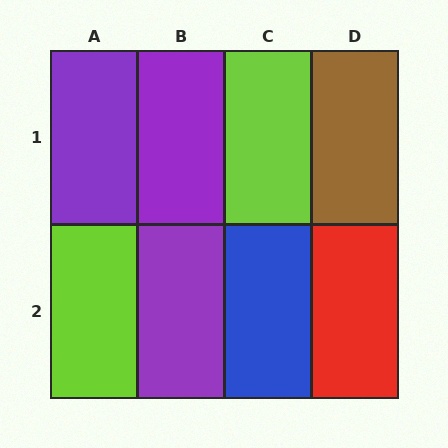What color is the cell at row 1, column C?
Lime.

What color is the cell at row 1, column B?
Purple.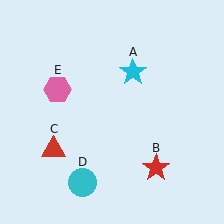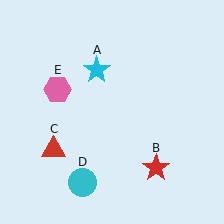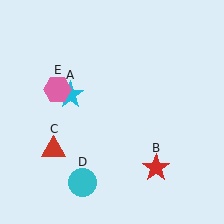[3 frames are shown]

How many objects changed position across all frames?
1 object changed position: cyan star (object A).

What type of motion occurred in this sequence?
The cyan star (object A) rotated counterclockwise around the center of the scene.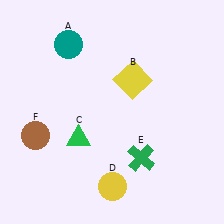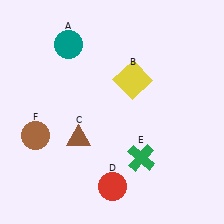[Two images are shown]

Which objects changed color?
C changed from green to brown. D changed from yellow to red.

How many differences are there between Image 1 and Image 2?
There are 2 differences between the two images.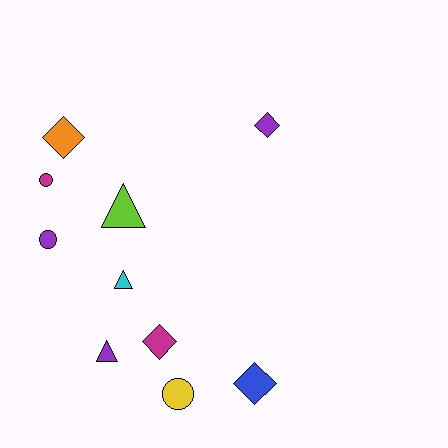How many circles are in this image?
There are 3 circles.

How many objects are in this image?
There are 10 objects.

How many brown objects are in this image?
There are no brown objects.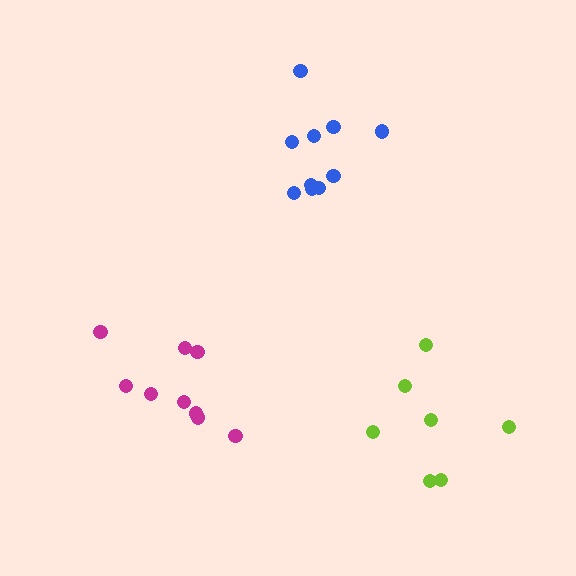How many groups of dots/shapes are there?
There are 3 groups.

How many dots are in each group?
Group 1: 10 dots, Group 2: 7 dots, Group 3: 9 dots (26 total).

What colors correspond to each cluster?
The clusters are colored: blue, lime, magenta.